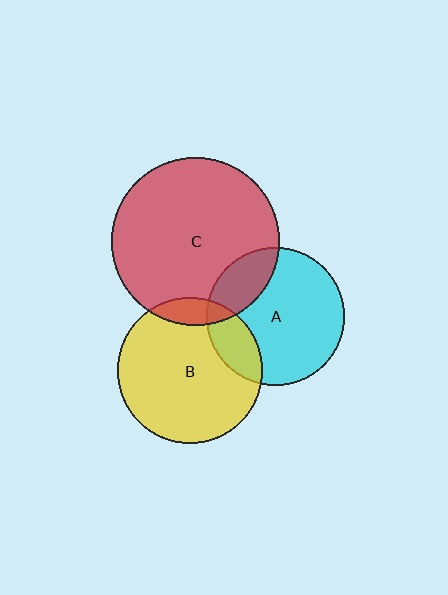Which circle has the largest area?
Circle C (red).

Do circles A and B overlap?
Yes.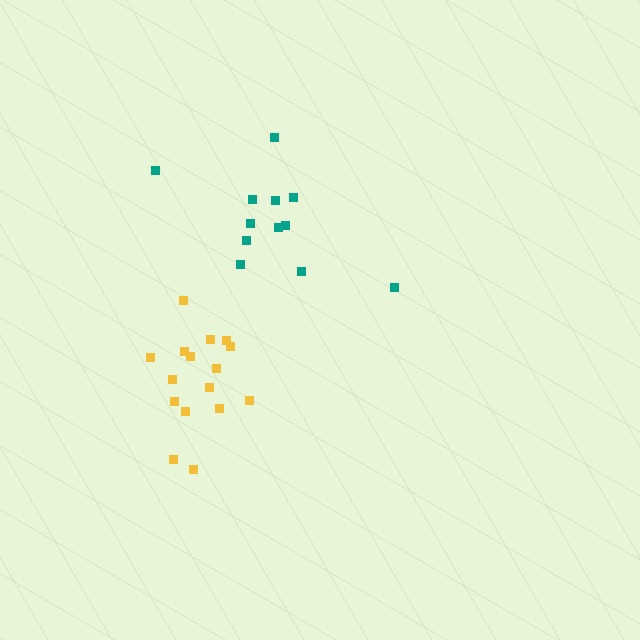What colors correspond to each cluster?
The clusters are colored: teal, yellow.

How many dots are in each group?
Group 1: 12 dots, Group 2: 16 dots (28 total).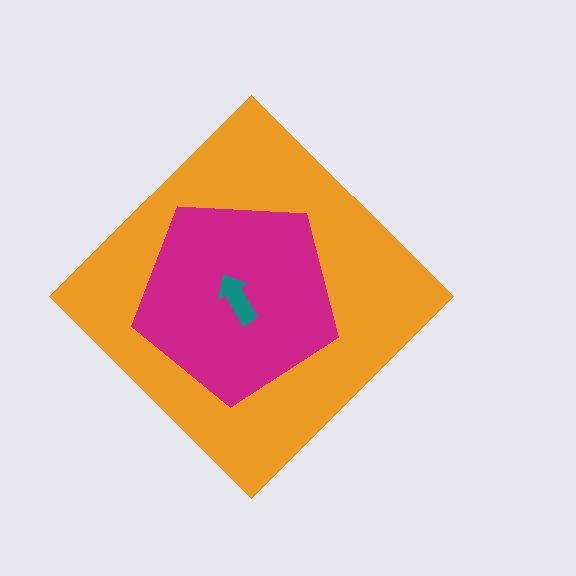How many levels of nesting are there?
3.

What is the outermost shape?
The orange diamond.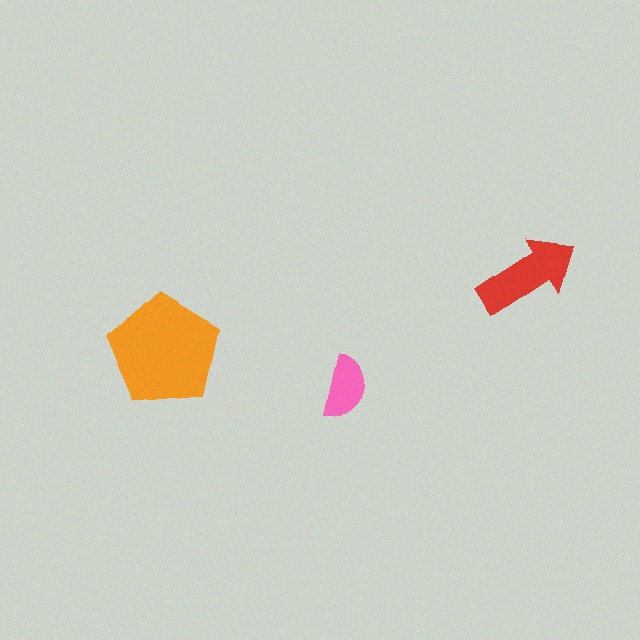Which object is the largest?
The orange pentagon.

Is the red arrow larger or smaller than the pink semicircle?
Larger.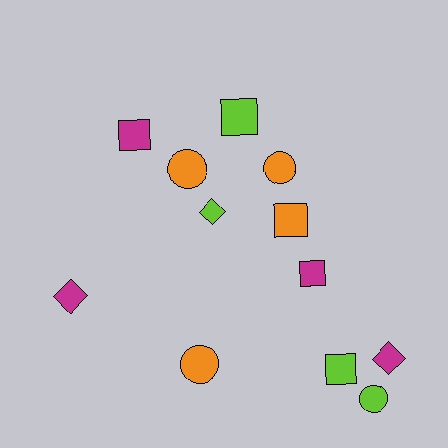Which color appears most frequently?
Magenta, with 4 objects.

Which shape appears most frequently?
Square, with 5 objects.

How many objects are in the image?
There are 12 objects.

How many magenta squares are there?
There are 2 magenta squares.